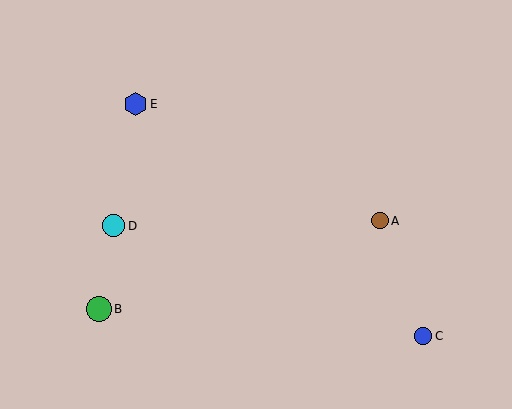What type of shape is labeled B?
Shape B is a green circle.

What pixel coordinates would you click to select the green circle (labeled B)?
Click at (99, 309) to select the green circle B.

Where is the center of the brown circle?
The center of the brown circle is at (380, 221).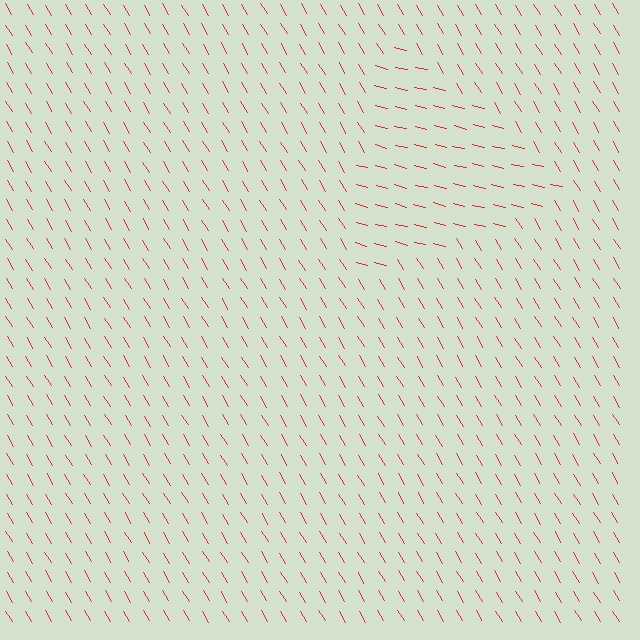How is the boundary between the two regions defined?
The boundary is defined purely by a change in line orientation (approximately 45 degrees difference). All lines are the same color and thickness.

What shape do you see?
I see a triangle.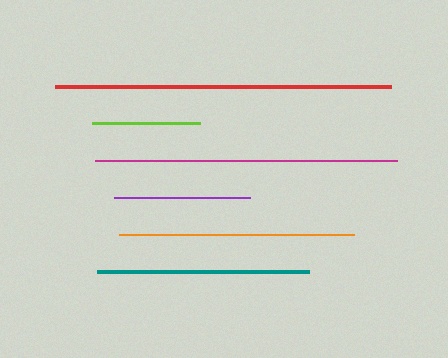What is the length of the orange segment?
The orange segment is approximately 235 pixels long.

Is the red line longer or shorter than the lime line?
The red line is longer than the lime line.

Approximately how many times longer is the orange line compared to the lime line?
The orange line is approximately 2.2 times the length of the lime line.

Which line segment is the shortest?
The lime line is the shortest at approximately 108 pixels.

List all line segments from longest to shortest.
From longest to shortest: red, magenta, orange, teal, purple, lime.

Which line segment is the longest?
The red line is the longest at approximately 336 pixels.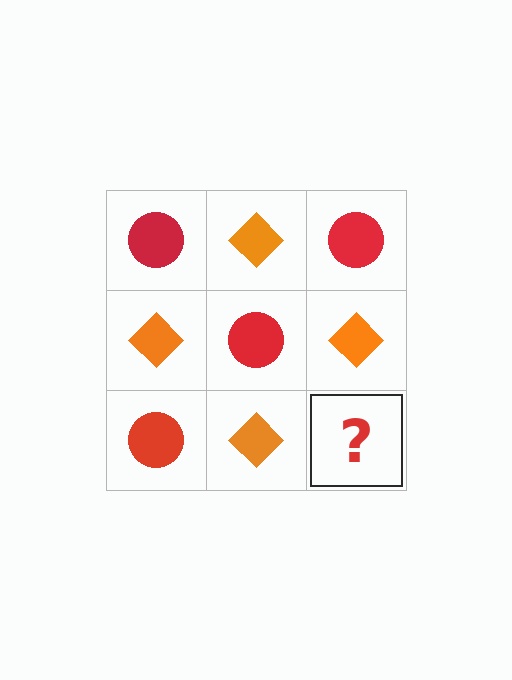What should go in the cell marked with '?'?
The missing cell should contain a red circle.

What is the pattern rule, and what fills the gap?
The rule is that it alternates red circle and orange diamond in a checkerboard pattern. The gap should be filled with a red circle.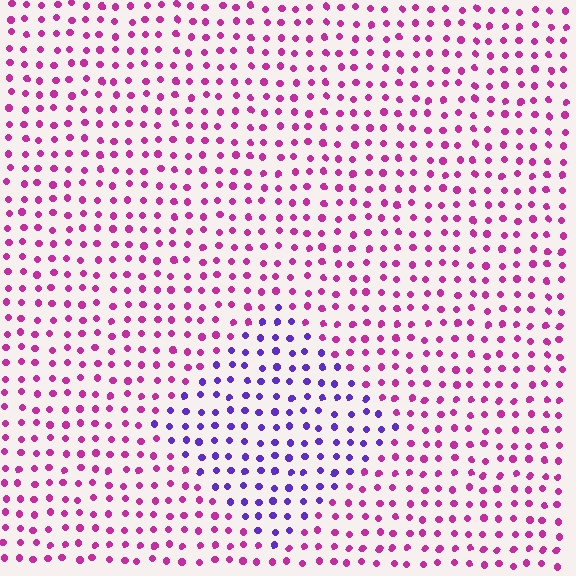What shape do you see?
I see a diamond.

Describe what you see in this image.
The image is filled with small magenta elements in a uniform arrangement. A diamond-shaped region is visible where the elements are tinted to a slightly different hue, forming a subtle color boundary.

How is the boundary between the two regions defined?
The boundary is defined purely by a slight shift in hue (about 55 degrees). Spacing, size, and orientation are identical on both sides.